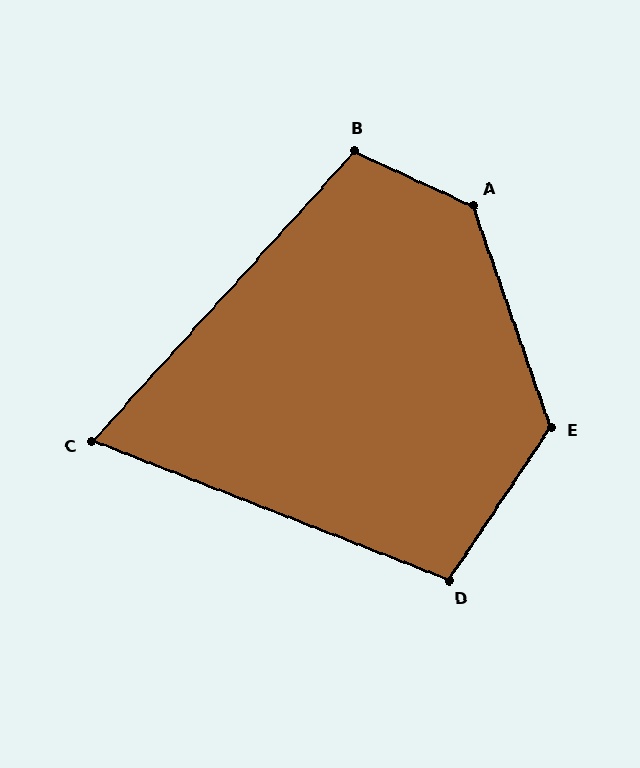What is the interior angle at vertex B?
Approximately 108 degrees (obtuse).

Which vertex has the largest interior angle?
A, at approximately 134 degrees.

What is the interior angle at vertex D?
Approximately 102 degrees (obtuse).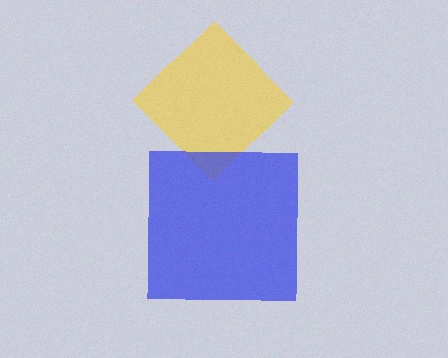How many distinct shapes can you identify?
There are 2 distinct shapes: a yellow diamond, a blue square.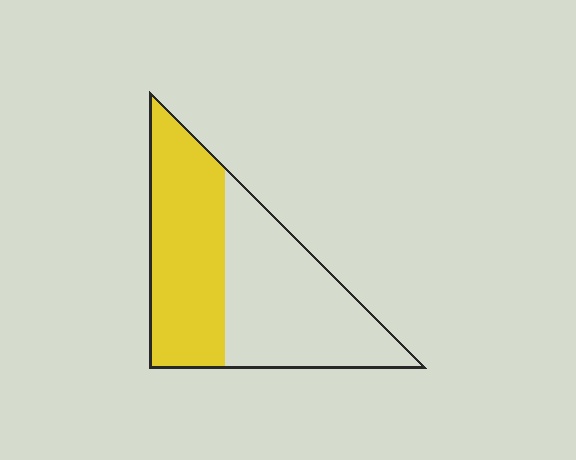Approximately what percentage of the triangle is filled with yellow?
Approximately 45%.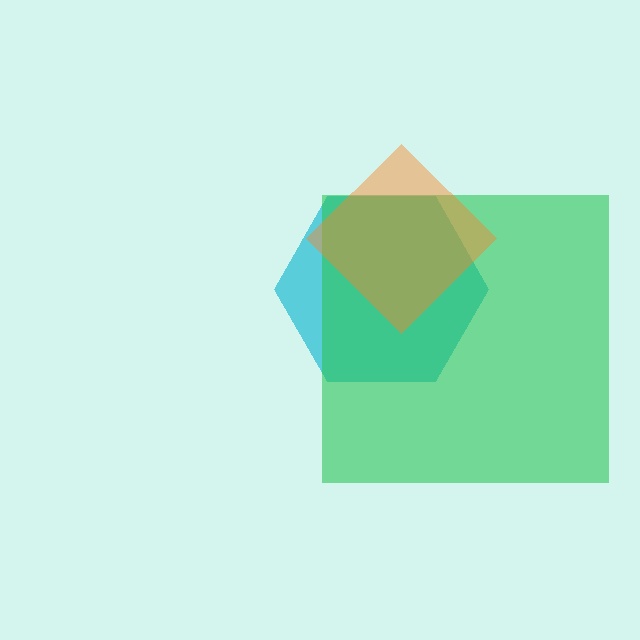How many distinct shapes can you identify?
There are 3 distinct shapes: a cyan hexagon, a green square, an orange diamond.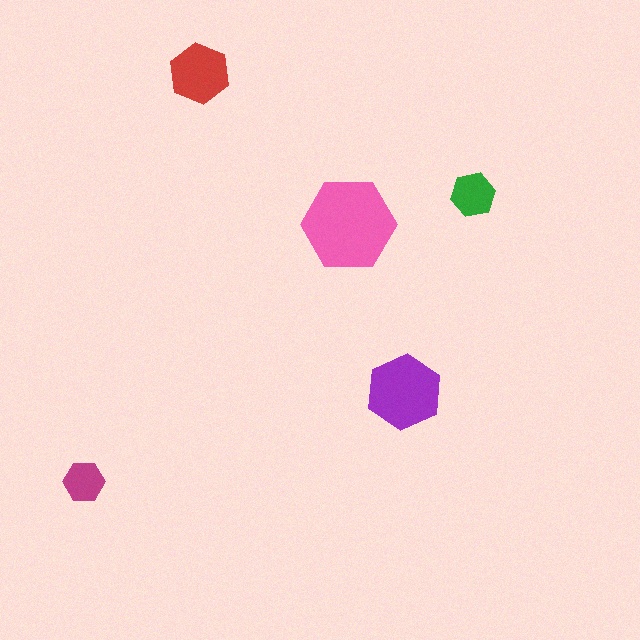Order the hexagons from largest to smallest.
the pink one, the purple one, the red one, the green one, the magenta one.